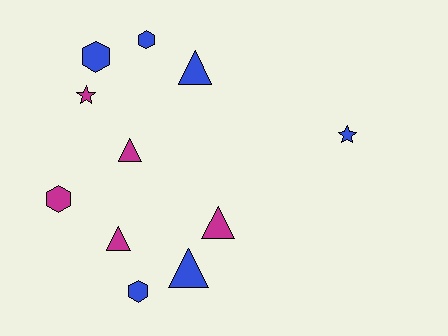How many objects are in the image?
There are 11 objects.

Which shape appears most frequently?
Triangle, with 5 objects.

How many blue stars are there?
There is 1 blue star.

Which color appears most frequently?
Blue, with 6 objects.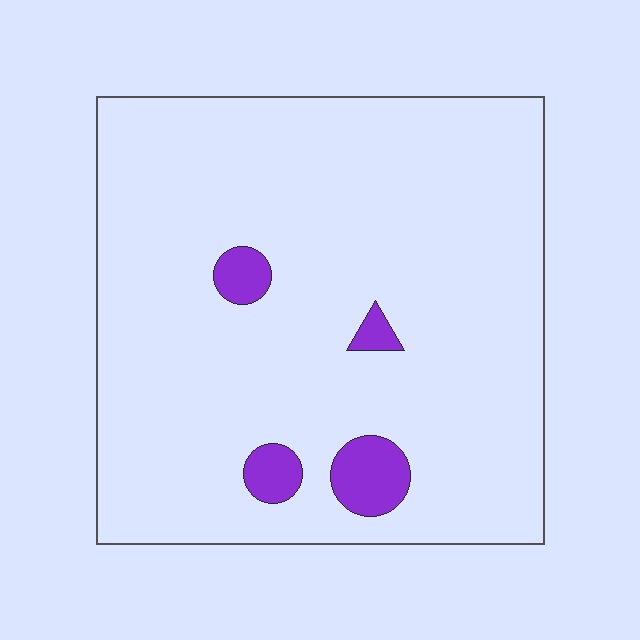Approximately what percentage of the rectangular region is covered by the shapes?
Approximately 5%.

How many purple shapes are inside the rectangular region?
4.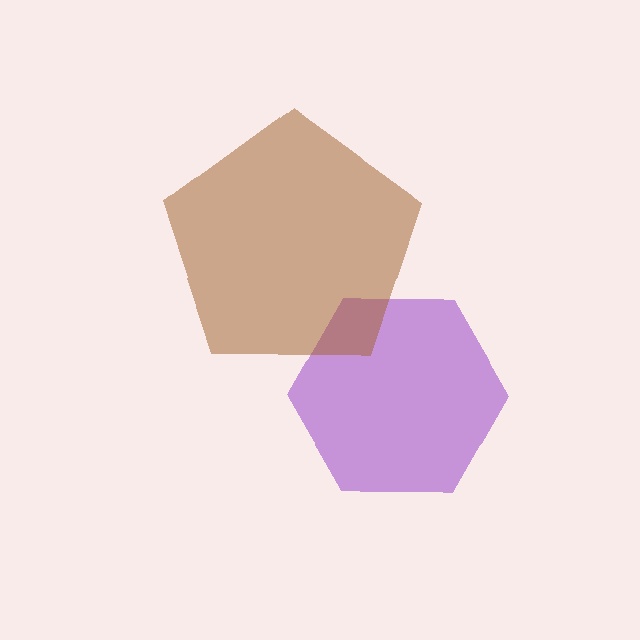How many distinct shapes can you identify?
There are 2 distinct shapes: a purple hexagon, a brown pentagon.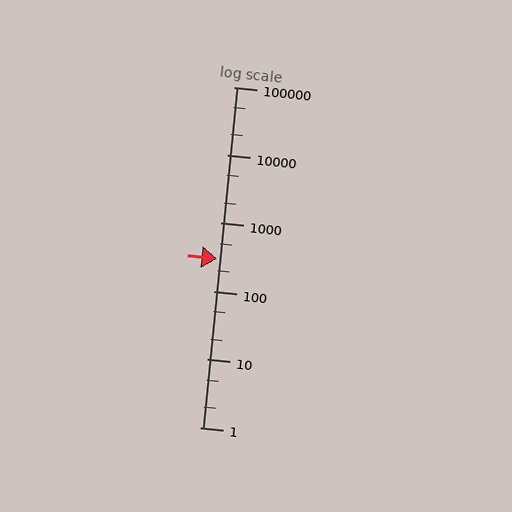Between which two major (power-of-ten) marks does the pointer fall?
The pointer is between 100 and 1000.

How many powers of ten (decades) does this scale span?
The scale spans 5 decades, from 1 to 100000.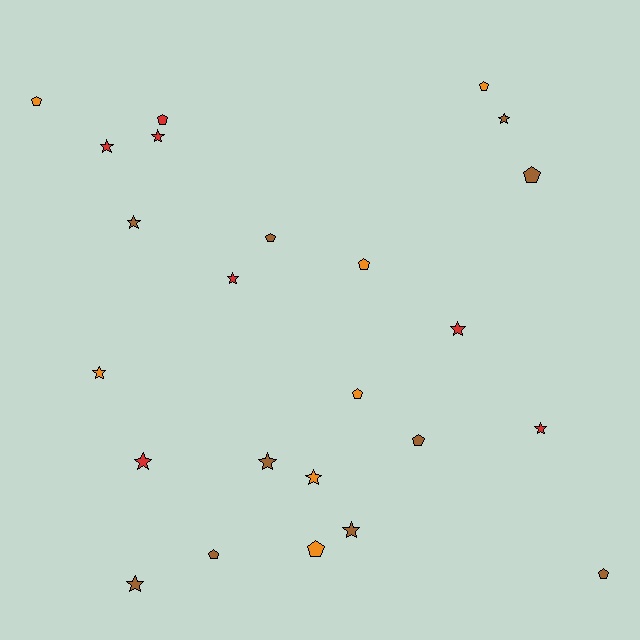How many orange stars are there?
There are 2 orange stars.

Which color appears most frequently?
Brown, with 10 objects.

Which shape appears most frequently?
Star, with 13 objects.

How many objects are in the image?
There are 24 objects.